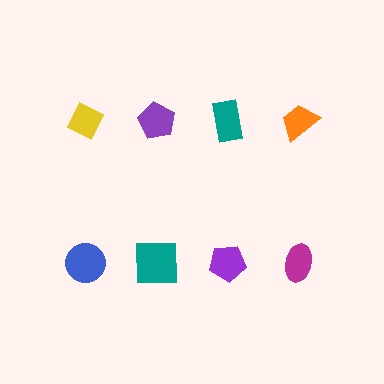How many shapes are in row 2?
4 shapes.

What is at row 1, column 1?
A yellow diamond.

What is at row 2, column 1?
A blue circle.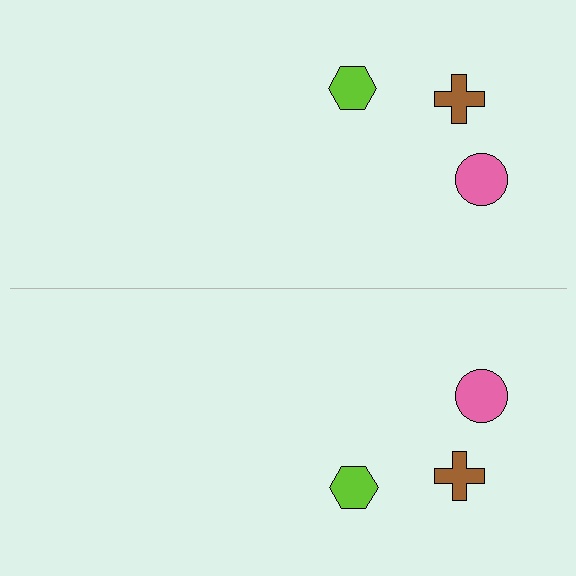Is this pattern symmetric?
Yes, this pattern has bilateral (reflection) symmetry.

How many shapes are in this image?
There are 6 shapes in this image.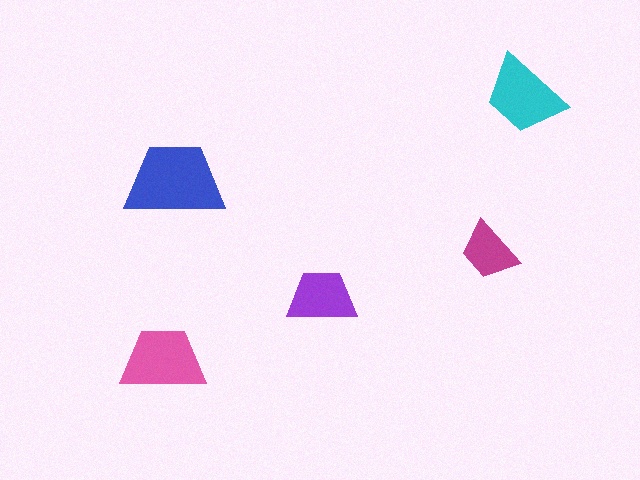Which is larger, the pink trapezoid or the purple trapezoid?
The pink one.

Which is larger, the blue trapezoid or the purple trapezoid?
The blue one.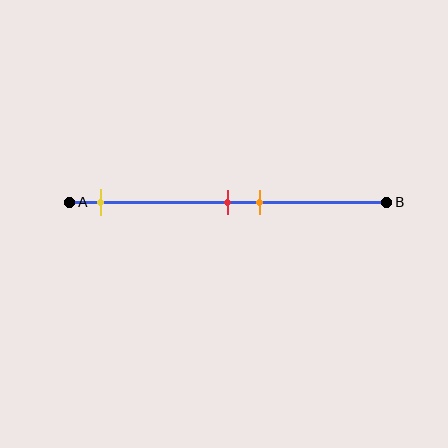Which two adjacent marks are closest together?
The red and orange marks are the closest adjacent pair.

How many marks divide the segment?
There are 3 marks dividing the segment.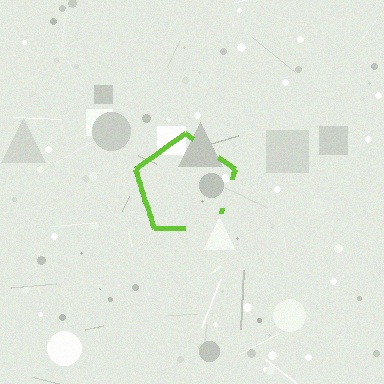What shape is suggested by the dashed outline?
The dashed outline suggests a pentagon.